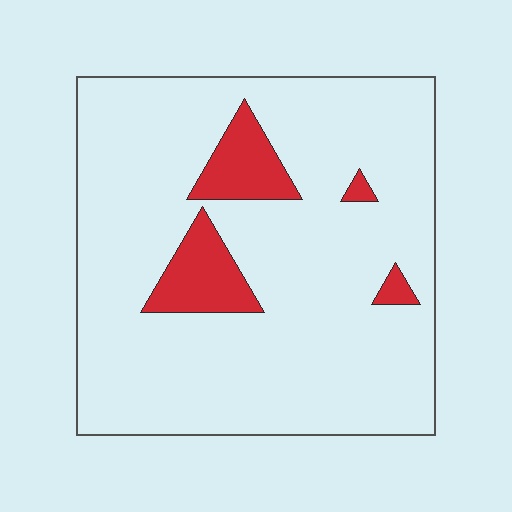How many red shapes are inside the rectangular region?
4.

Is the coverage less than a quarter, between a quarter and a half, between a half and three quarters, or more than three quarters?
Less than a quarter.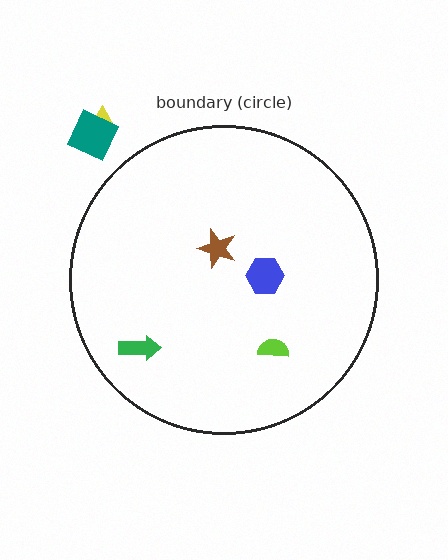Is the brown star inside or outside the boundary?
Inside.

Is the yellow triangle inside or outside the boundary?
Outside.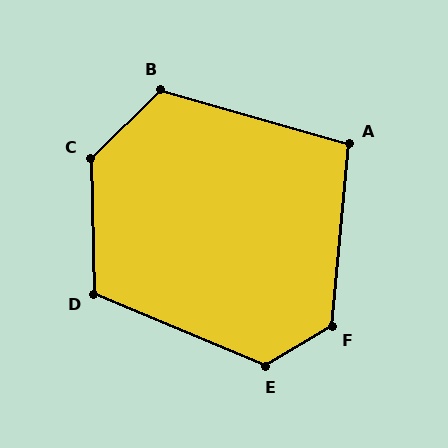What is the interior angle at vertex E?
Approximately 126 degrees (obtuse).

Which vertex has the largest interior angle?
C, at approximately 133 degrees.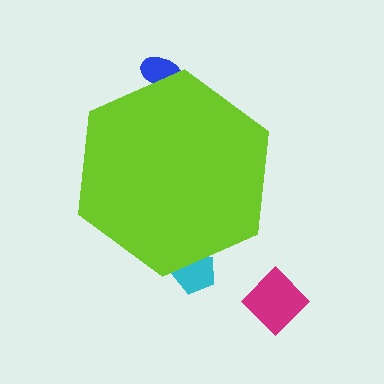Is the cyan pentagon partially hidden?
Yes, the cyan pentagon is partially hidden behind the lime hexagon.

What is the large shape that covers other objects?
A lime hexagon.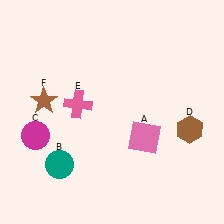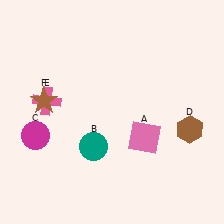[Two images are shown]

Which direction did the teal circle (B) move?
The teal circle (B) moved right.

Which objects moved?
The objects that moved are: the teal circle (B), the pink cross (E).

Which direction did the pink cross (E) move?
The pink cross (E) moved left.